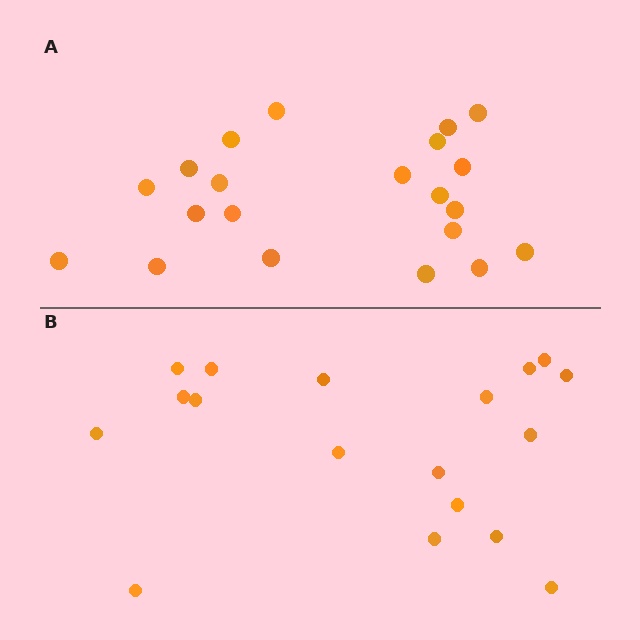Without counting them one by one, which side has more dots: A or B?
Region A (the top region) has more dots.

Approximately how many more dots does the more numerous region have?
Region A has just a few more — roughly 2 or 3 more dots than region B.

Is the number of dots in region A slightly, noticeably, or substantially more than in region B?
Region A has only slightly more — the two regions are fairly close. The ratio is roughly 1.2 to 1.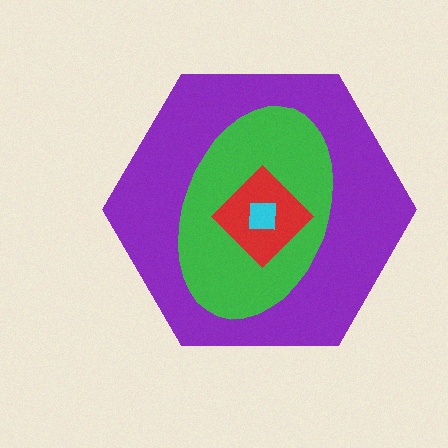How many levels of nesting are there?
4.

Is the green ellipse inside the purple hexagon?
Yes.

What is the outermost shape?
The purple hexagon.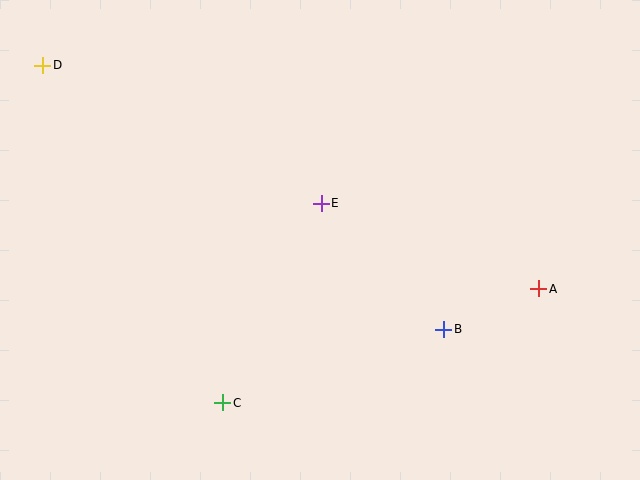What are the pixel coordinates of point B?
Point B is at (444, 329).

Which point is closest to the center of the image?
Point E at (321, 203) is closest to the center.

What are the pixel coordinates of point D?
Point D is at (43, 65).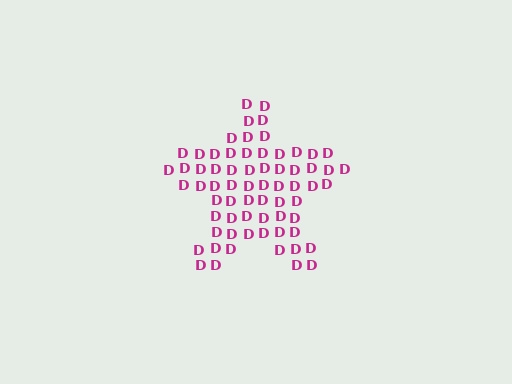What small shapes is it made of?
It is made of small letter D's.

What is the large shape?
The large shape is a star.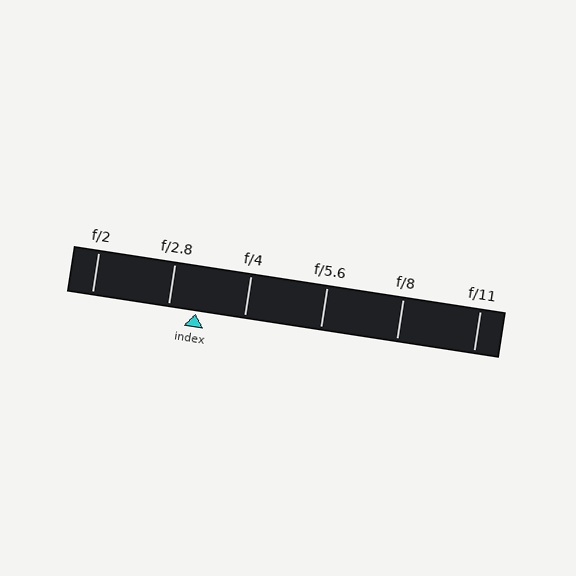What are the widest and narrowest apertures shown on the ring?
The widest aperture shown is f/2 and the narrowest is f/11.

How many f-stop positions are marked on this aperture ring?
There are 6 f-stop positions marked.